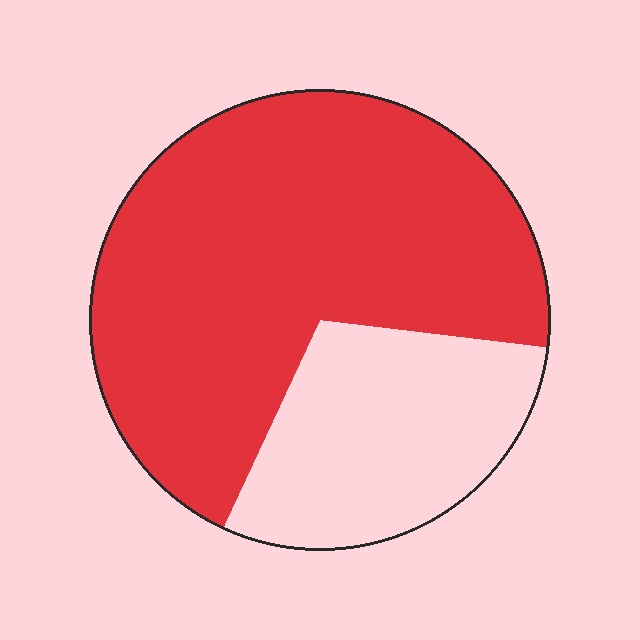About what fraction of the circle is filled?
About two thirds (2/3).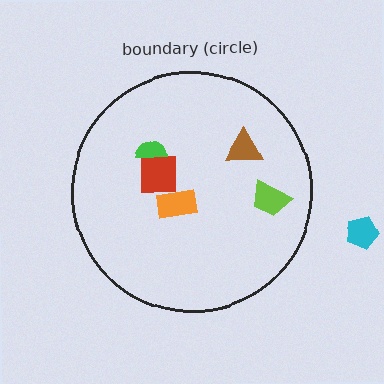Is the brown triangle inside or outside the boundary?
Inside.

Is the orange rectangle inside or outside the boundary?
Inside.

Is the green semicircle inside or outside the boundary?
Inside.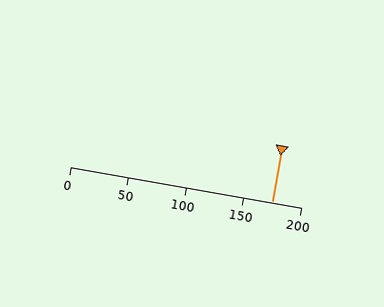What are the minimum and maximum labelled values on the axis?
The axis runs from 0 to 200.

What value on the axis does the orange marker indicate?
The marker indicates approximately 175.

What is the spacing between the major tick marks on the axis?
The major ticks are spaced 50 apart.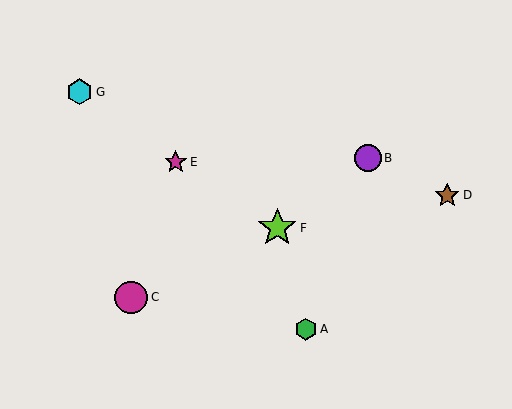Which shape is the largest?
The lime star (labeled F) is the largest.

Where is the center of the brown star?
The center of the brown star is at (447, 195).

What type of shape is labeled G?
Shape G is a cyan hexagon.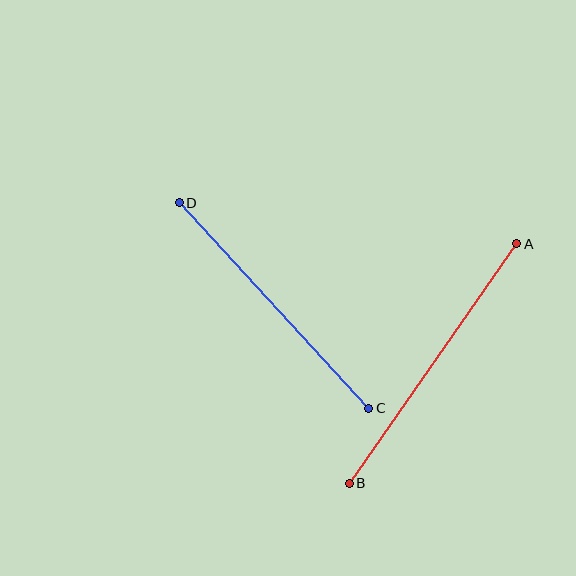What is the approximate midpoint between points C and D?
The midpoint is at approximately (274, 305) pixels.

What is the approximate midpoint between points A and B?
The midpoint is at approximately (433, 363) pixels.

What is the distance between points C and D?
The distance is approximately 279 pixels.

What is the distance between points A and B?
The distance is approximately 292 pixels.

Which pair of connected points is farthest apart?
Points A and B are farthest apart.